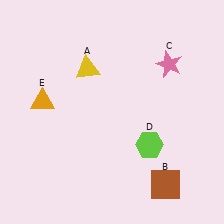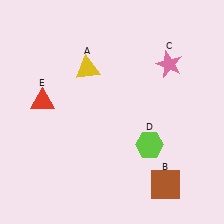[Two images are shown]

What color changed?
The triangle (E) changed from orange in Image 1 to red in Image 2.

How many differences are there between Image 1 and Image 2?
There is 1 difference between the two images.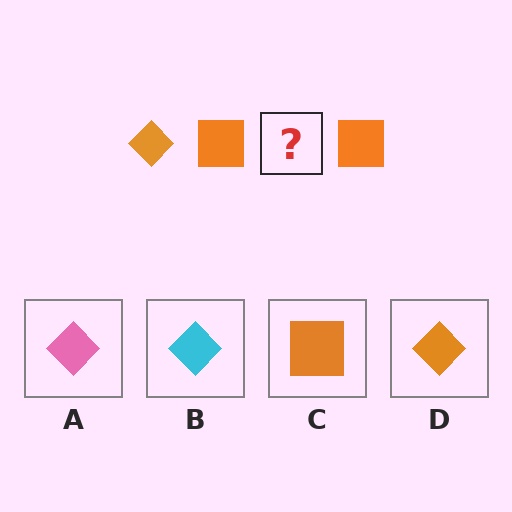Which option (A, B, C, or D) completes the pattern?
D.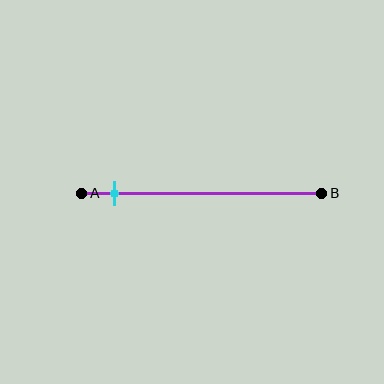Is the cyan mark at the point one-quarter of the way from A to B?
No, the mark is at about 15% from A, not at the 25% one-quarter point.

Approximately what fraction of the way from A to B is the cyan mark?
The cyan mark is approximately 15% of the way from A to B.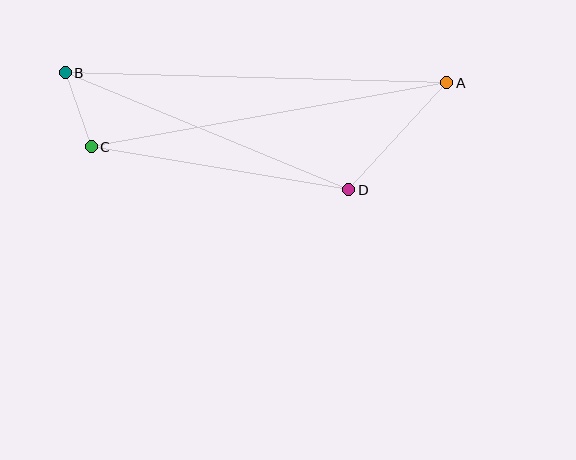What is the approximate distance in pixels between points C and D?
The distance between C and D is approximately 261 pixels.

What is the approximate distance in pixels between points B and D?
The distance between B and D is approximately 307 pixels.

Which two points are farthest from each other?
Points A and B are farthest from each other.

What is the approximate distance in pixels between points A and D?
The distance between A and D is approximately 145 pixels.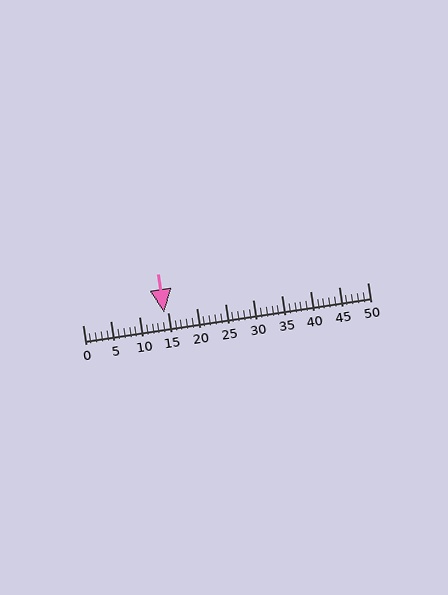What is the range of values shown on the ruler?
The ruler shows values from 0 to 50.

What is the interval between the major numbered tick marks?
The major tick marks are spaced 5 units apart.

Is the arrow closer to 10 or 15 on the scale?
The arrow is closer to 15.